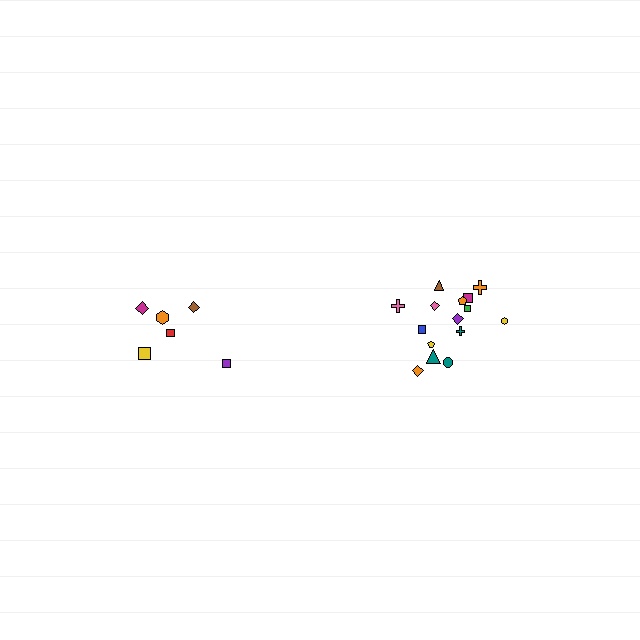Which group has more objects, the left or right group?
The right group.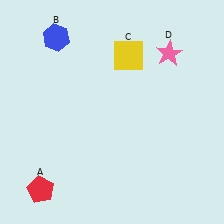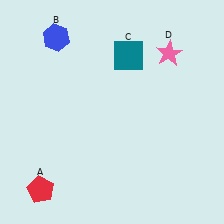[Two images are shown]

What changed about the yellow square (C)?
In Image 1, C is yellow. In Image 2, it changed to teal.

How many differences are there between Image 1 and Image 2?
There is 1 difference between the two images.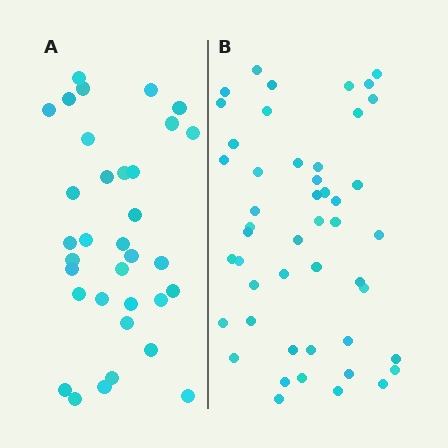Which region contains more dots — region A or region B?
Region B (the right region) has more dots.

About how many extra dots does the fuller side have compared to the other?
Region B has approximately 15 more dots than region A.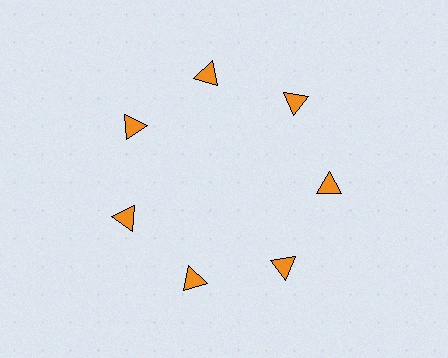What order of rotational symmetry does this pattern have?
This pattern has 7-fold rotational symmetry.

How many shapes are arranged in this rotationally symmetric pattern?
There are 7 shapes, arranged in 7 groups of 1.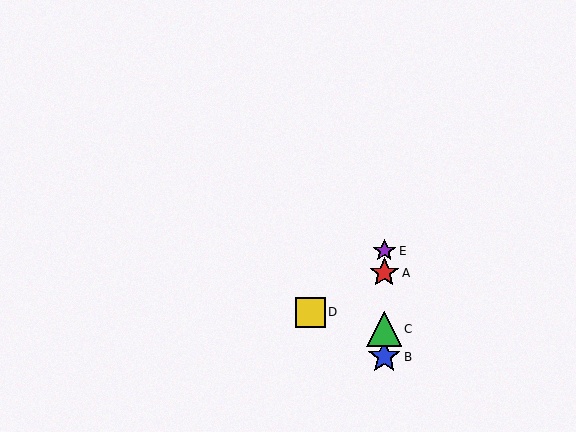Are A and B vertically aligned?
Yes, both are at x≈384.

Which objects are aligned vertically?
Objects A, B, C, E are aligned vertically.